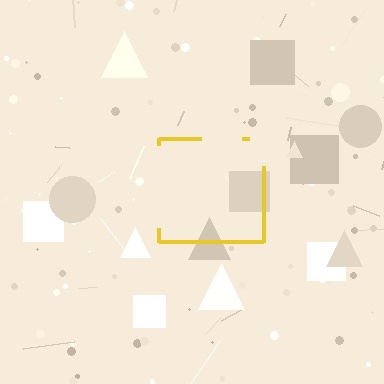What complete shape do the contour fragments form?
The contour fragments form a square.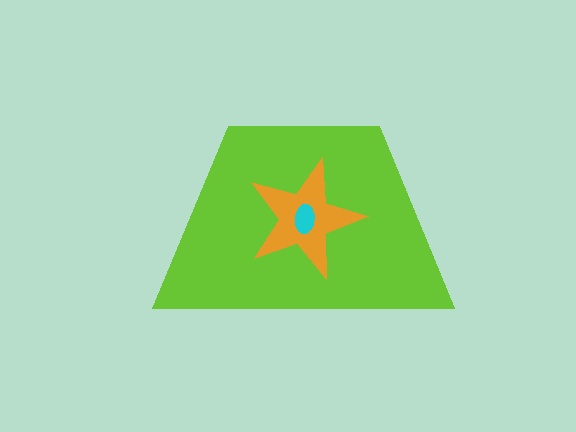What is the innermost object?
The cyan ellipse.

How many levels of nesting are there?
3.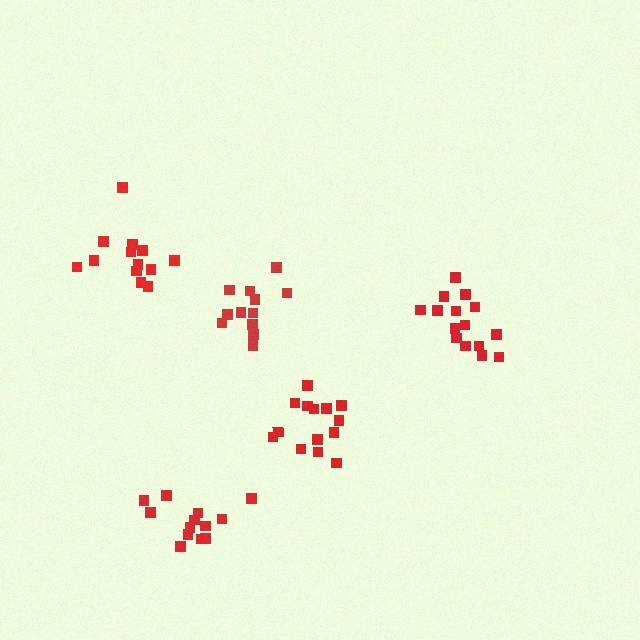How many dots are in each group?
Group 1: 12 dots, Group 2: 13 dots, Group 3: 15 dots, Group 4: 13 dots, Group 5: 14 dots (67 total).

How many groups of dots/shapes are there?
There are 5 groups.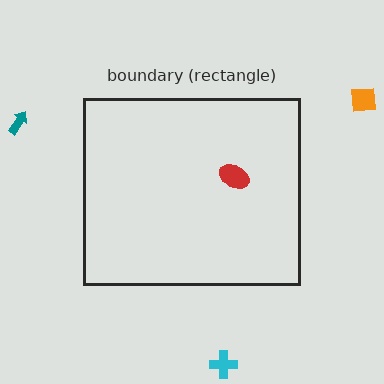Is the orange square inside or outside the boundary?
Outside.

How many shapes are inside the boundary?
1 inside, 3 outside.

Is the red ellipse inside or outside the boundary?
Inside.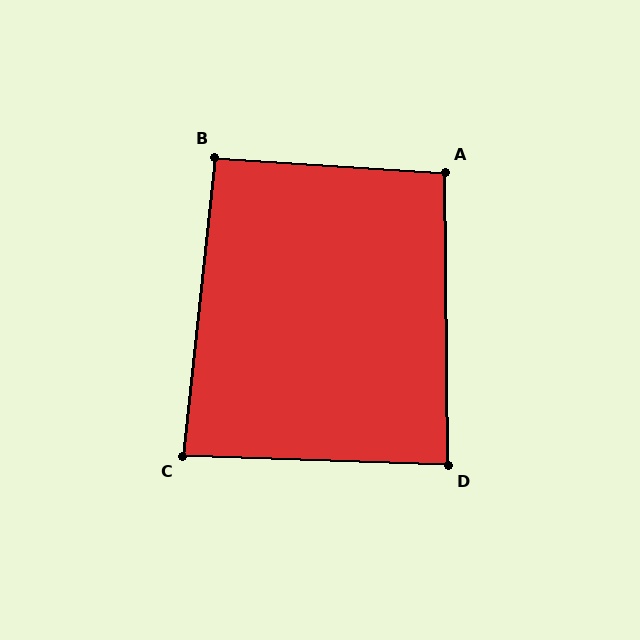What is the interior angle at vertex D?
Approximately 88 degrees (approximately right).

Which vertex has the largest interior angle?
A, at approximately 94 degrees.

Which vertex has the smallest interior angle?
C, at approximately 86 degrees.